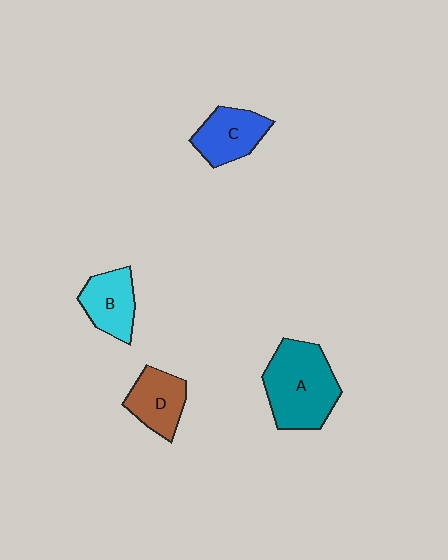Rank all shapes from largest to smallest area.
From largest to smallest: A (teal), C (blue), D (brown), B (cyan).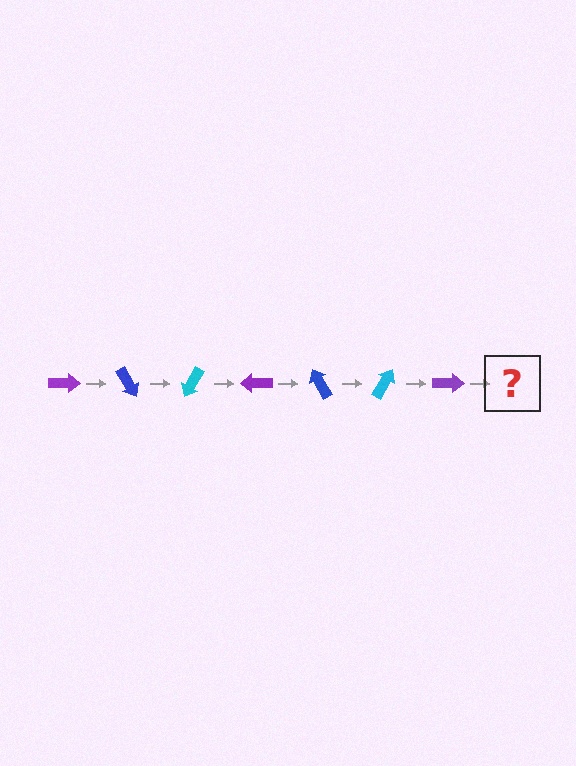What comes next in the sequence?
The next element should be a blue arrow, rotated 420 degrees from the start.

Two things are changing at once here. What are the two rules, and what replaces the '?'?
The two rules are that it rotates 60 degrees each step and the color cycles through purple, blue, and cyan. The '?' should be a blue arrow, rotated 420 degrees from the start.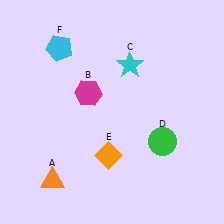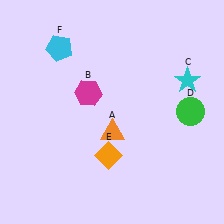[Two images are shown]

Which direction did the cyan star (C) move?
The cyan star (C) moved right.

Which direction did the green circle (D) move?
The green circle (D) moved up.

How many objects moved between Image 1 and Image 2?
3 objects moved between the two images.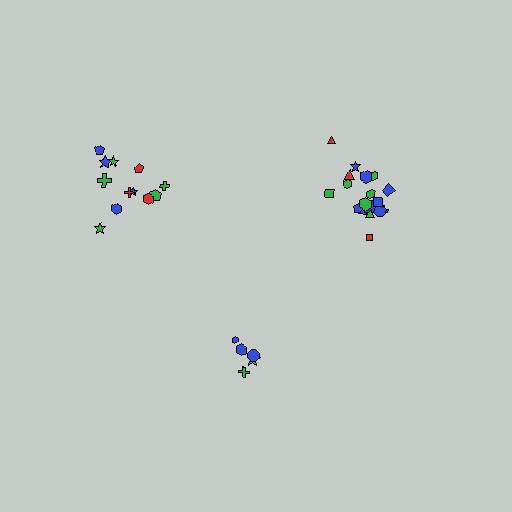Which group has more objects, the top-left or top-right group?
The top-right group.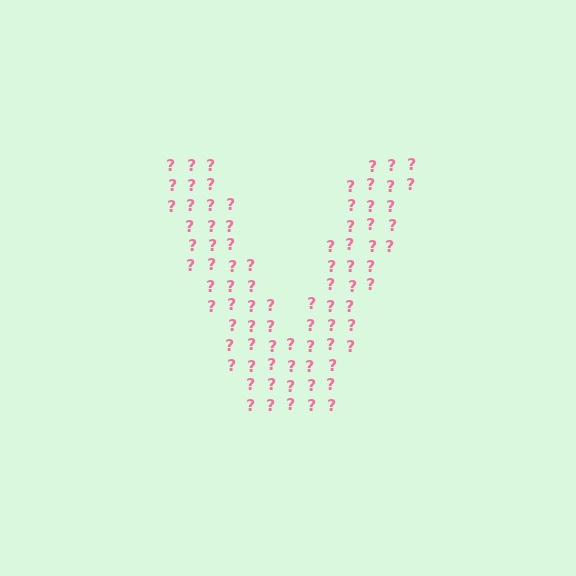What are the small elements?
The small elements are question marks.